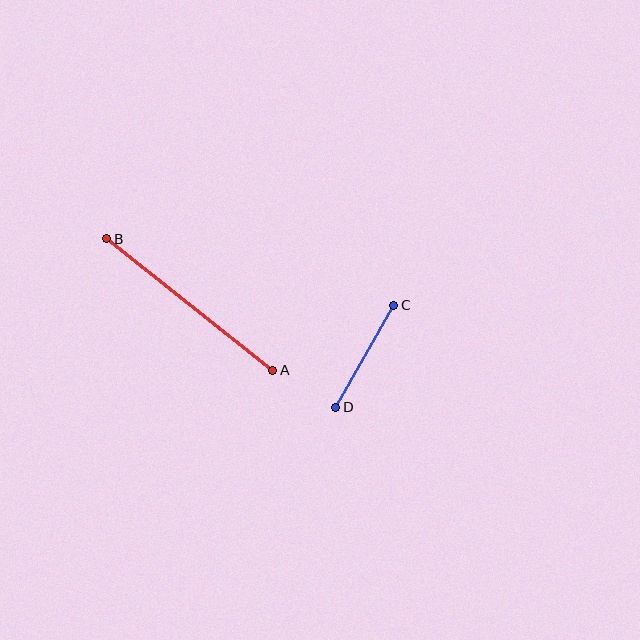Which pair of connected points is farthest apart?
Points A and B are farthest apart.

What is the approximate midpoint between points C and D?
The midpoint is at approximately (365, 356) pixels.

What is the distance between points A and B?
The distance is approximately 212 pixels.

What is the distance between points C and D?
The distance is approximately 117 pixels.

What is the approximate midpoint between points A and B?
The midpoint is at approximately (190, 304) pixels.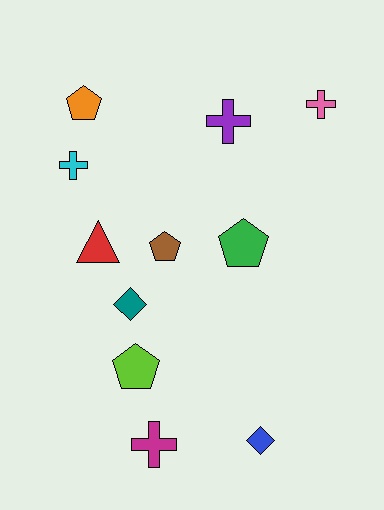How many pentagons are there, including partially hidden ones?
There are 4 pentagons.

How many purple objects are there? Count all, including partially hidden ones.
There is 1 purple object.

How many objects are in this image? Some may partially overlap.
There are 11 objects.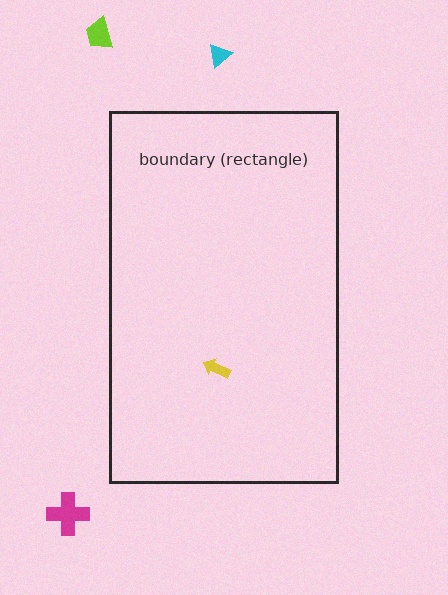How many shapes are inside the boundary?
1 inside, 3 outside.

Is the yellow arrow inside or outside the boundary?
Inside.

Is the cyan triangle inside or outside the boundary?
Outside.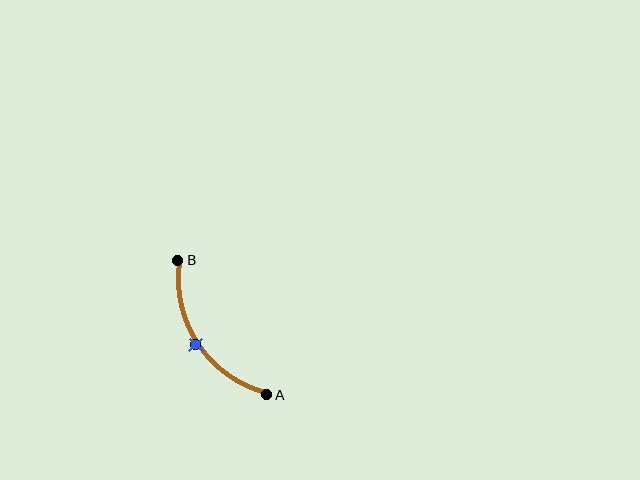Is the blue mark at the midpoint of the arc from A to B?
Yes. The blue mark lies on the arc at equal arc-length from both A and B — it is the arc midpoint.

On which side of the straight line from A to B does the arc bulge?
The arc bulges to the left of the straight line connecting A and B.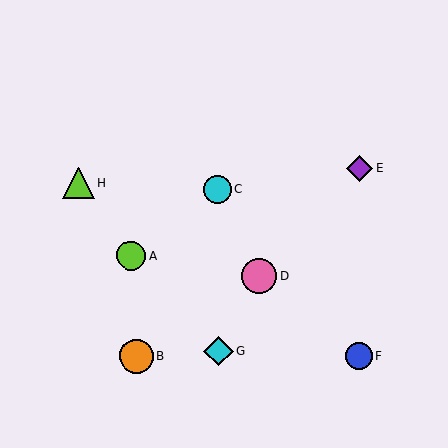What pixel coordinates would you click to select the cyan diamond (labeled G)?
Click at (219, 351) to select the cyan diamond G.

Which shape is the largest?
The pink circle (labeled D) is the largest.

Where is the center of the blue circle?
The center of the blue circle is at (359, 356).